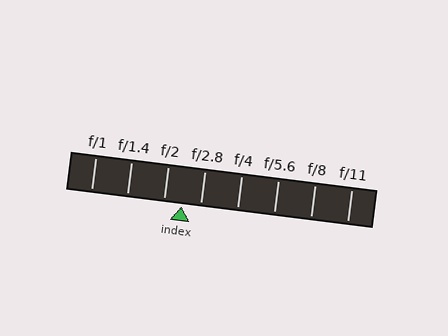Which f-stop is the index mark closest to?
The index mark is closest to f/2.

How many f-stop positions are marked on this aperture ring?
There are 8 f-stop positions marked.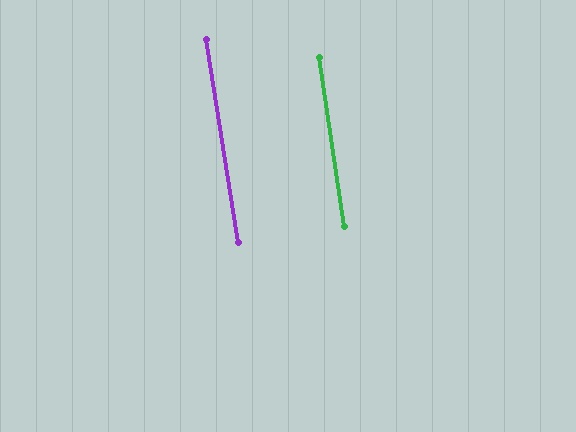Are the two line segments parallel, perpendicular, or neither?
Parallel — their directions differ by only 0.8°.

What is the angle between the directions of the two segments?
Approximately 1 degree.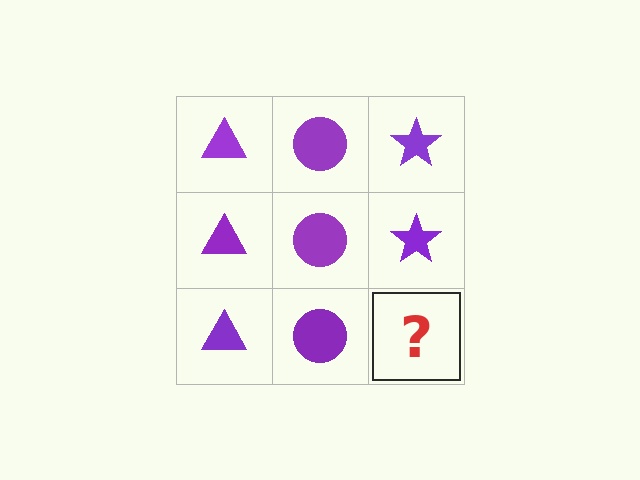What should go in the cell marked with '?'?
The missing cell should contain a purple star.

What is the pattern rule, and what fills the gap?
The rule is that each column has a consistent shape. The gap should be filled with a purple star.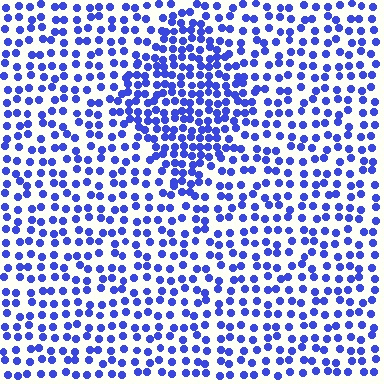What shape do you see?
I see a diamond.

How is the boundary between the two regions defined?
The boundary is defined by a change in element density (approximately 1.8x ratio). All elements are the same color, size, and shape.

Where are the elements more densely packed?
The elements are more densely packed inside the diamond boundary.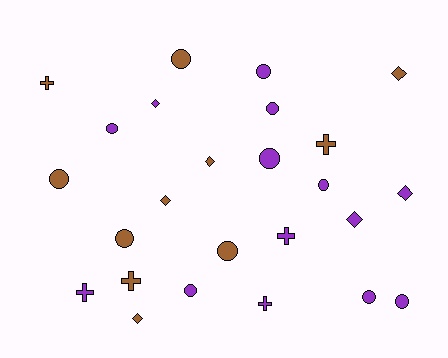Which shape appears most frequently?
Circle, with 12 objects.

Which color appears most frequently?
Purple, with 14 objects.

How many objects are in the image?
There are 25 objects.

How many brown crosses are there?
There are 3 brown crosses.